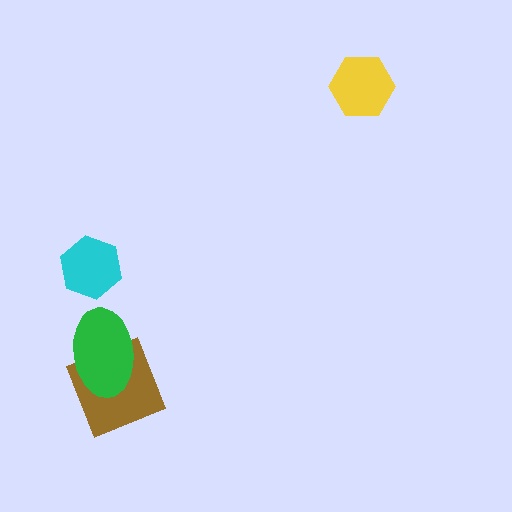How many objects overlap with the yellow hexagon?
0 objects overlap with the yellow hexagon.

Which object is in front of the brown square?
The green ellipse is in front of the brown square.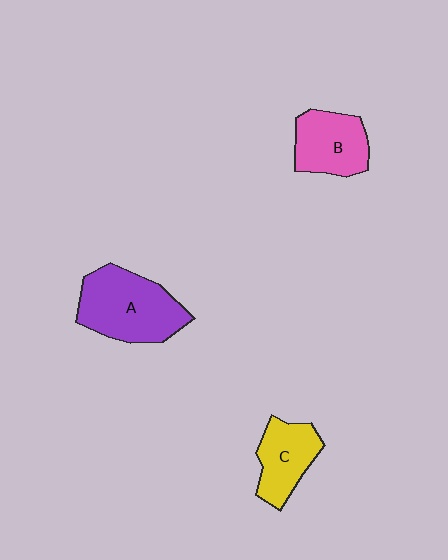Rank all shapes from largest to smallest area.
From largest to smallest: A (purple), B (pink), C (yellow).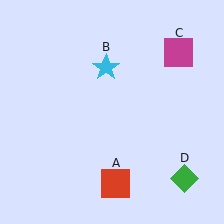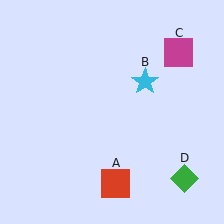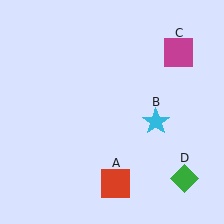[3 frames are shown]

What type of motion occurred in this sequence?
The cyan star (object B) rotated clockwise around the center of the scene.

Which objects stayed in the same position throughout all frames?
Red square (object A) and magenta square (object C) and green diamond (object D) remained stationary.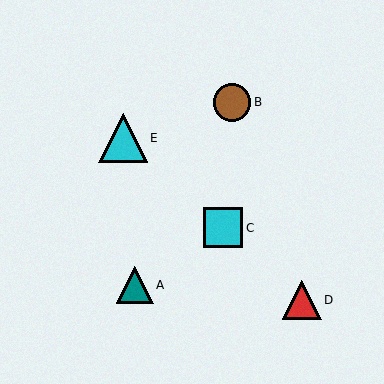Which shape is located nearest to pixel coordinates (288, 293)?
The red triangle (labeled D) at (302, 300) is nearest to that location.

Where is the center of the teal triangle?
The center of the teal triangle is at (135, 285).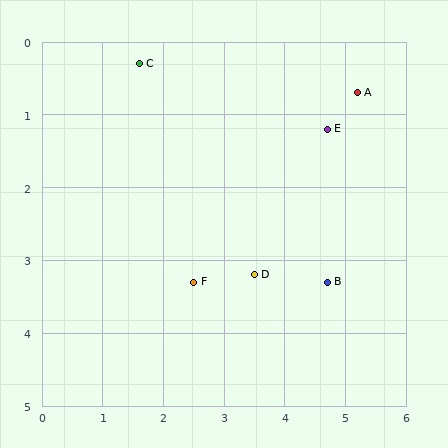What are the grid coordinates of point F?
Point F is at approximately (2.5, 3.3).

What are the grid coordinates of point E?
Point E is at approximately (4.7, 1.2).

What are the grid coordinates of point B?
Point B is at approximately (4.7, 3.3).